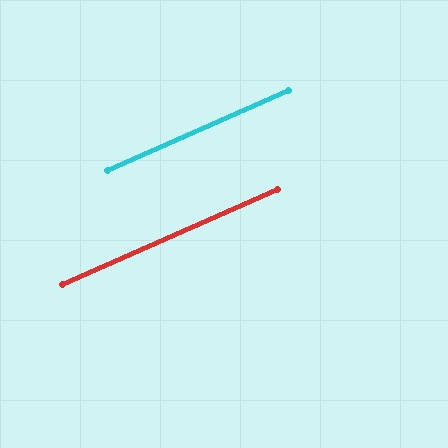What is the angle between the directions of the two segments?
Approximately 0 degrees.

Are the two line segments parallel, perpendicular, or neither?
Parallel — their directions differ by only 0.0°.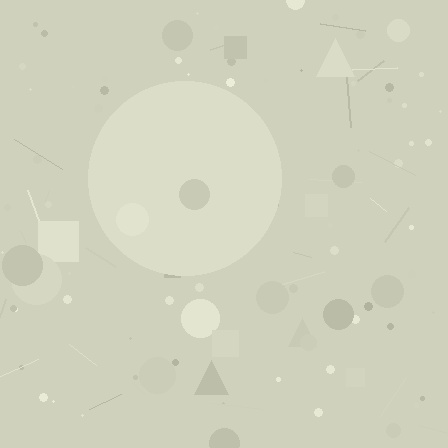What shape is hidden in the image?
A circle is hidden in the image.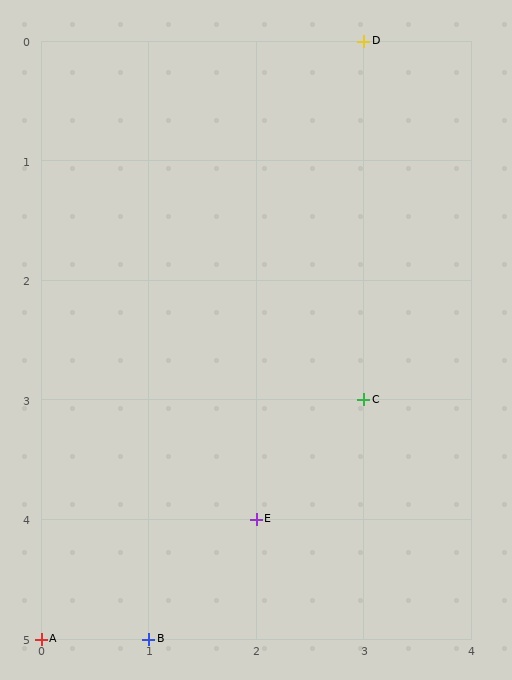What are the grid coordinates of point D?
Point D is at grid coordinates (3, 0).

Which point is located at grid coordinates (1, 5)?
Point B is at (1, 5).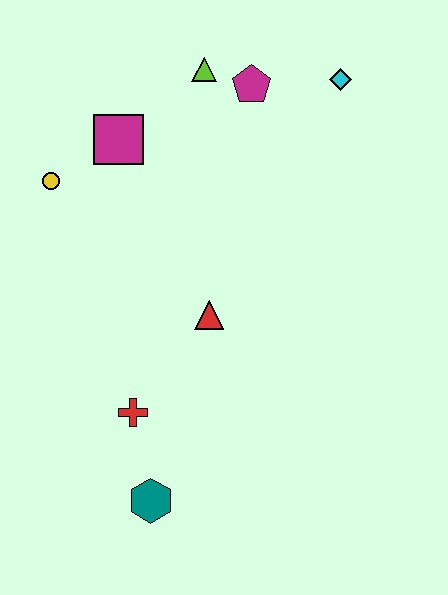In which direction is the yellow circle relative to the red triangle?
The yellow circle is to the left of the red triangle.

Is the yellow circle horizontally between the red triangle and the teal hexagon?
No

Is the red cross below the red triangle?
Yes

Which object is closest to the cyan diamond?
The magenta pentagon is closest to the cyan diamond.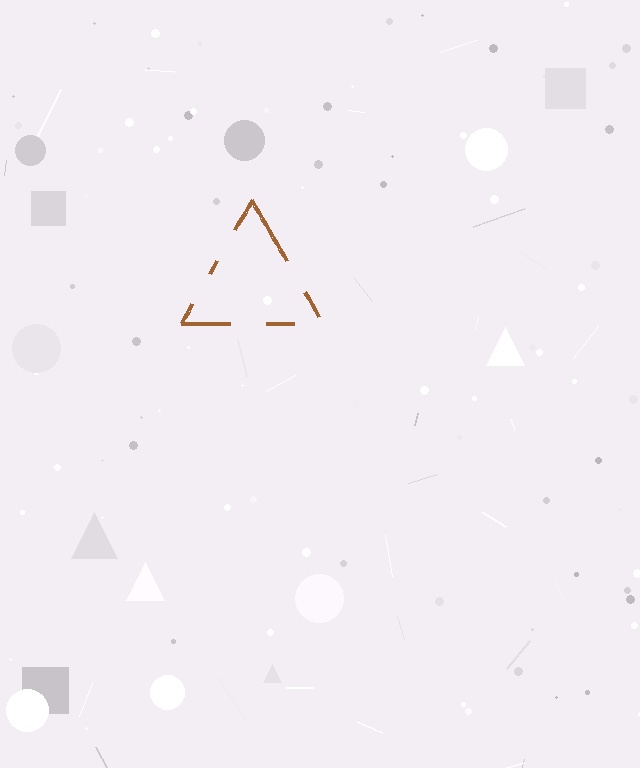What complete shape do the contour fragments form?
The contour fragments form a triangle.